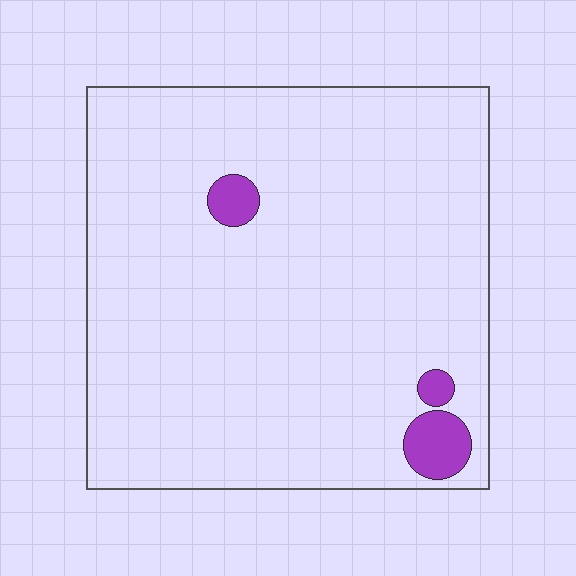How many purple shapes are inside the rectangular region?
3.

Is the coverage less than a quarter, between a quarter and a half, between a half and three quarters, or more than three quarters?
Less than a quarter.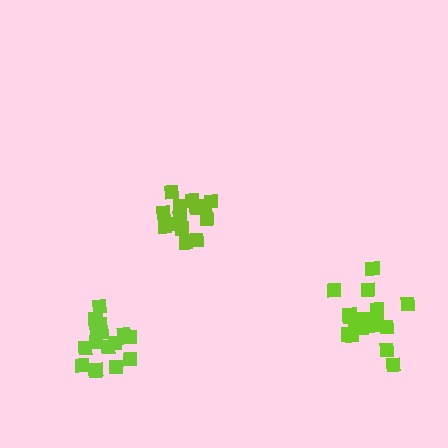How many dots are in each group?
Group 1: 14 dots, Group 2: 19 dots, Group 3: 16 dots (49 total).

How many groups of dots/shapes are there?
There are 3 groups.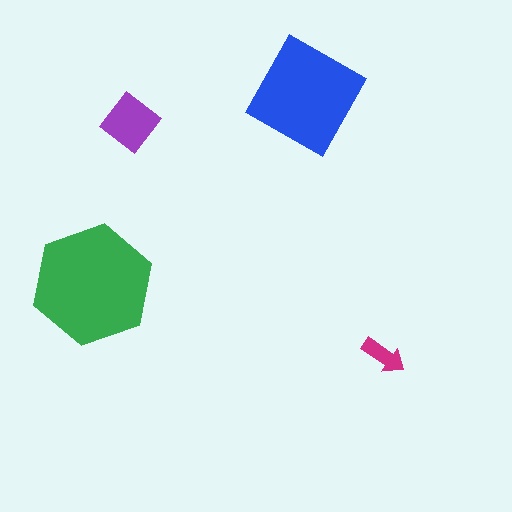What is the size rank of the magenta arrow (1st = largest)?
4th.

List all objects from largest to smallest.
The green hexagon, the blue square, the purple diamond, the magenta arrow.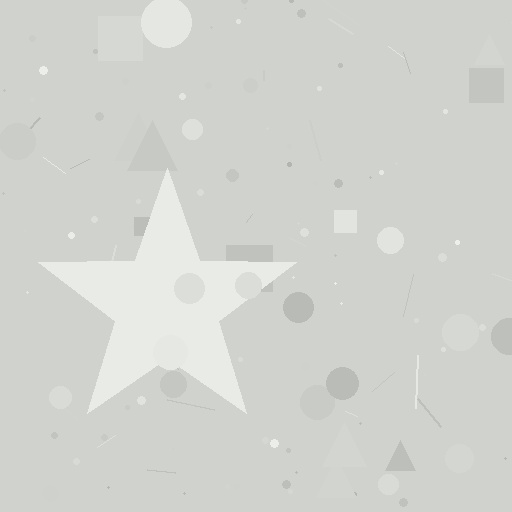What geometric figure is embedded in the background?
A star is embedded in the background.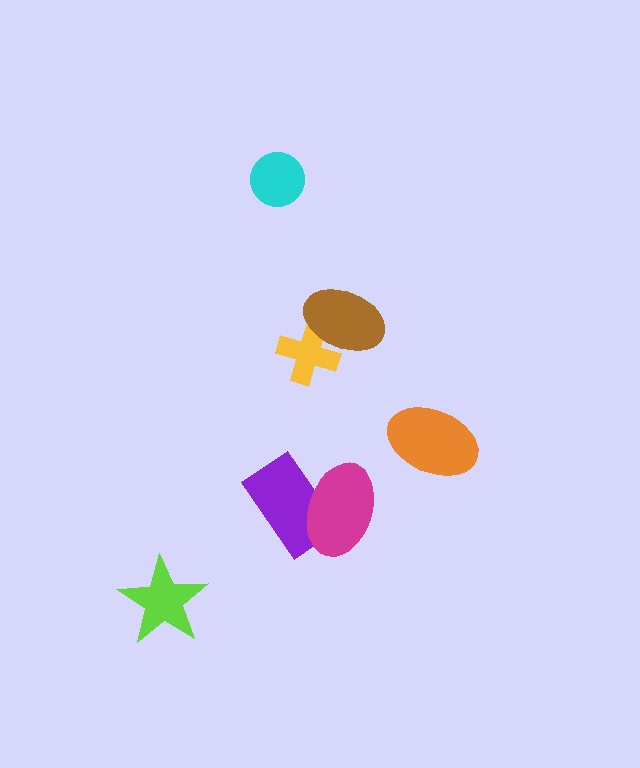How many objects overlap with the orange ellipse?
0 objects overlap with the orange ellipse.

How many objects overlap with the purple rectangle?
1 object overlaps with the purple rectangle.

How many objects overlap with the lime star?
0 objects overlap with the lime star.